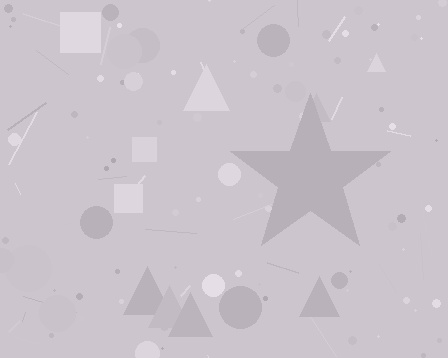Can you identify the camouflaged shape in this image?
The camouflaged shape is a star.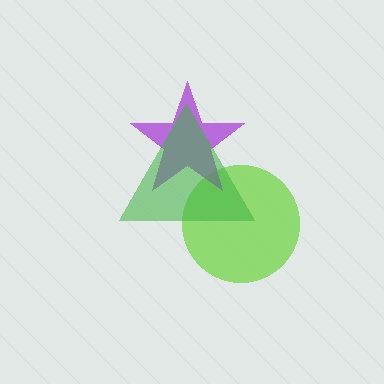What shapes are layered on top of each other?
The layered shapes are: a lime circle, a purple star, a green triangle.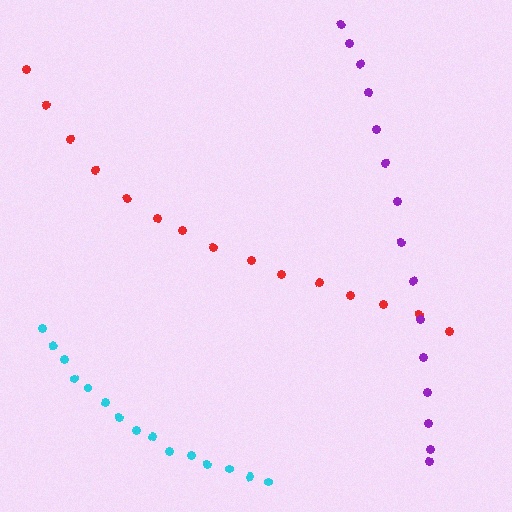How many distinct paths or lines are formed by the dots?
There are 3 distinct paths.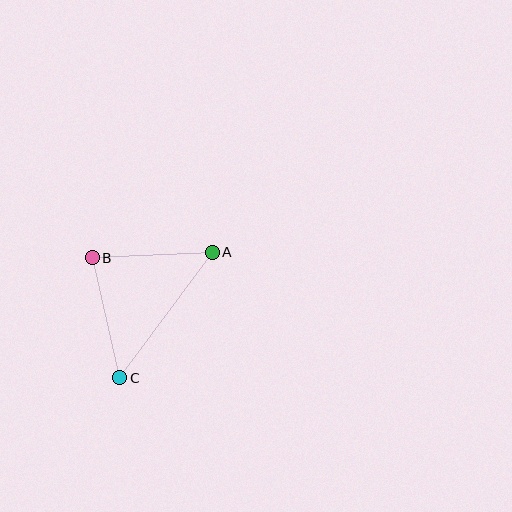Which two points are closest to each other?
Points A and B are closest to each other.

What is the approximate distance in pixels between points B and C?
The distance between B and C is approximately 123 pixels.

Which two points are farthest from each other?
Points A and C are farthest from each other.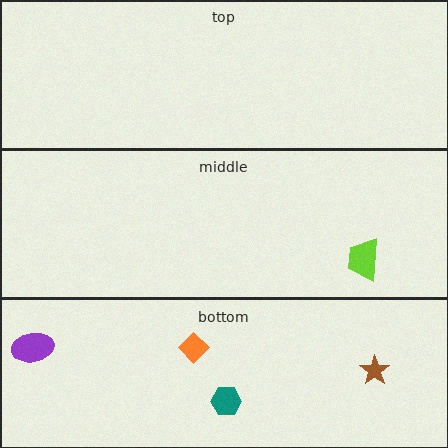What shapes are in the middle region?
The lime trapezoid.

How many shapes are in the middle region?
1.